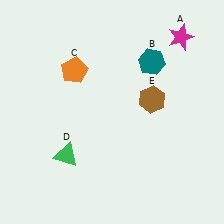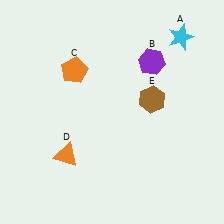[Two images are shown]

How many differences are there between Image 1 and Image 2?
There are 3 differences between the two images.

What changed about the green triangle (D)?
In Image 1, D is green. In Image 2, it changed to orange.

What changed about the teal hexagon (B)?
In Image 1, B is teal. In Image 2, it changed to purple.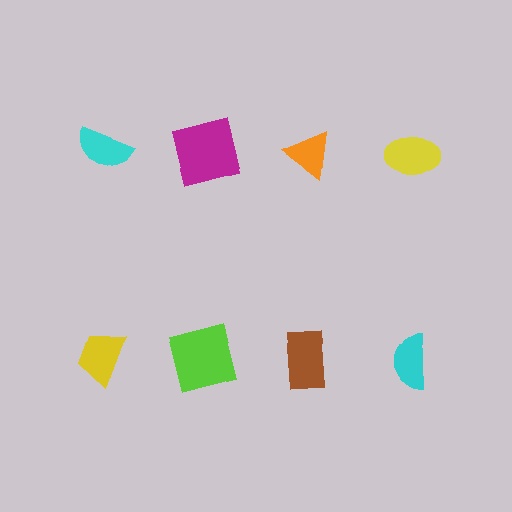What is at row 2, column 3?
A brown rectangle.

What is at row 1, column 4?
A yellow ellipse.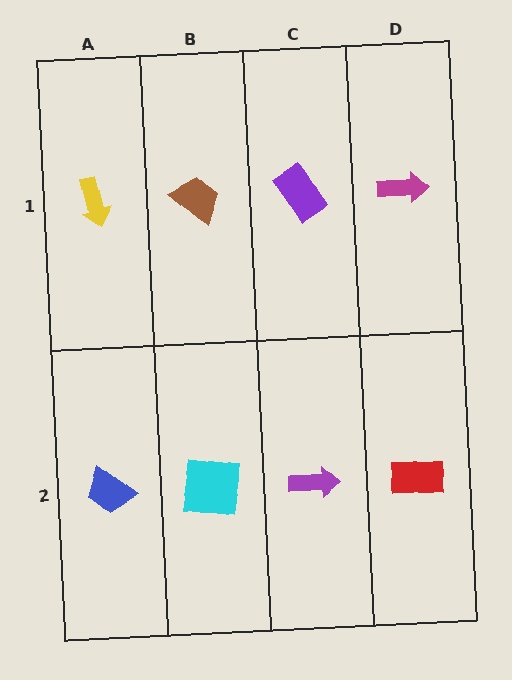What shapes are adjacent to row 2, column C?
A purple rectangle (row 1, column C), a cyan square (row 2, column B), a red rectangle (row 2, column D).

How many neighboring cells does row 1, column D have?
2.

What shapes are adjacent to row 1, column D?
A red rectangle (row 2, column D), a purple rectangle (row 1, column C).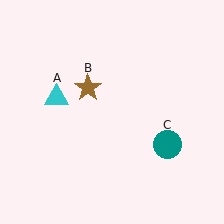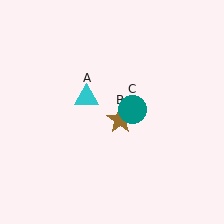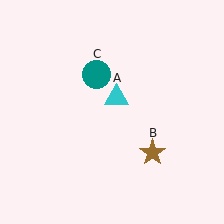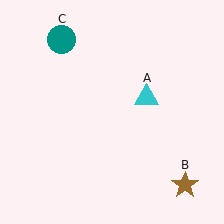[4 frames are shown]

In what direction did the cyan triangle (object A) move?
The cyan triangle (object A) moved right.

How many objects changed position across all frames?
3 objects changed position: cyan triangle (object A), brown star (object B), teal circle (object C).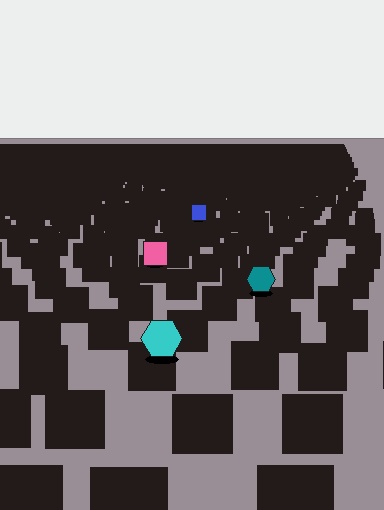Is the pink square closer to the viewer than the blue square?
Yes. The pink square is closer — you can tell from the texture gradient: the ground texture is coarser near it.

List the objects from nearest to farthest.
From nearest to farthest: the cyan hexagon, the teal hexagon, the pink square, the blue square.